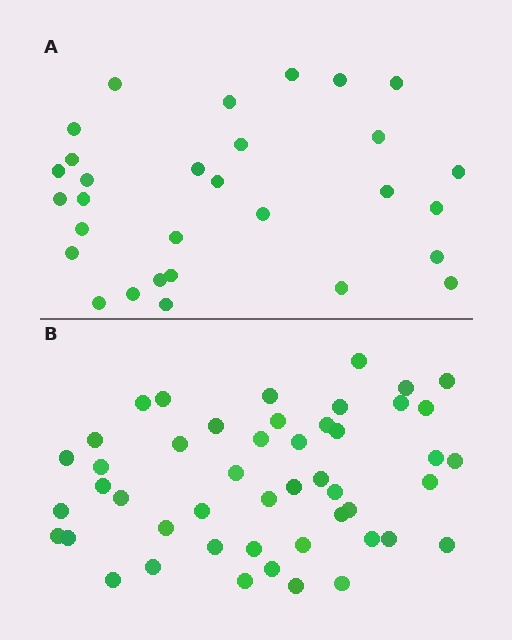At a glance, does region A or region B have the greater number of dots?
Region B (the bottom region) has more dots.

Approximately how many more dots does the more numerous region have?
Region B has approximately 20 more dots than region A.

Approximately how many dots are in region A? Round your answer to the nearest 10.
About 30 dots.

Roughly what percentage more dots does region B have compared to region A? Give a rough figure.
About 60% more.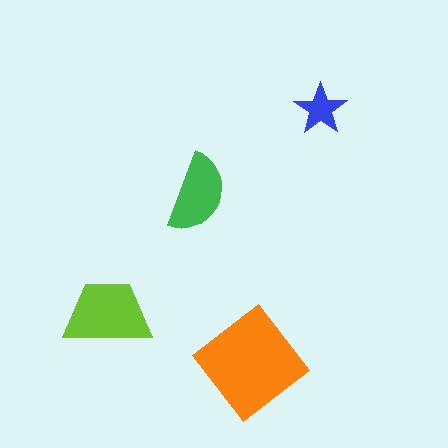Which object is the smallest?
The blue star.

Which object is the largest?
The orange diamond.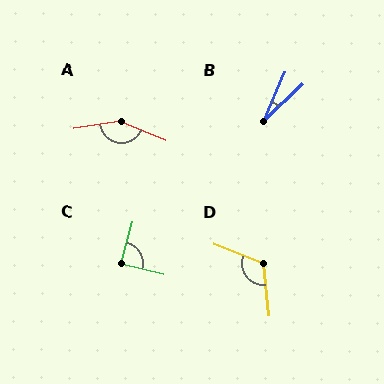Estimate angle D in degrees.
Approximately 118 degrees.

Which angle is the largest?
A, at approximately 149 degrees.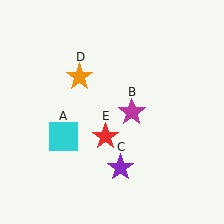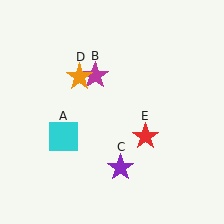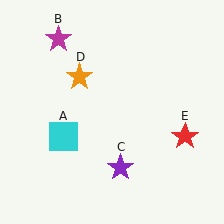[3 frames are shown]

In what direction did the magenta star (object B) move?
The magenta star (object B) moved up and to the left.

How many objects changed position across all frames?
2 objects changed position: magenta star (object B), red star (object E).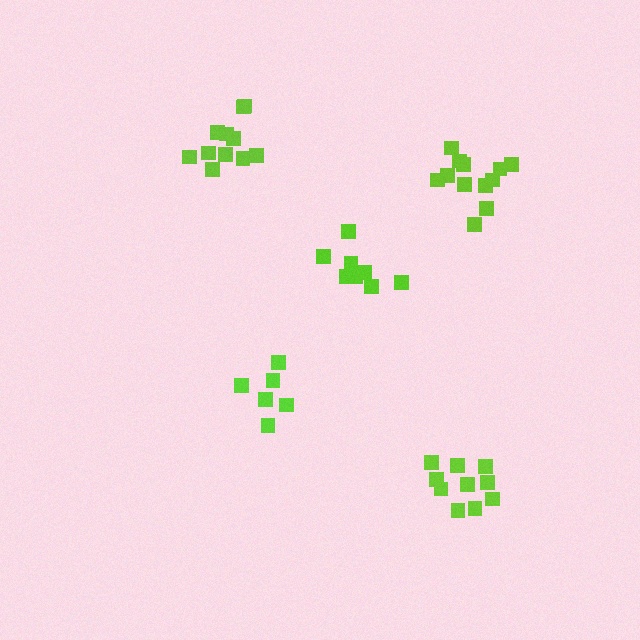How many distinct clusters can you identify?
There are 5 distinct clusters.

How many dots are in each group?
Group 1: 11 dots, Group 2: 12 dots, Group 3: 6 dots, Group 4: 8 dots, Group 5: 10 dots (47 total).